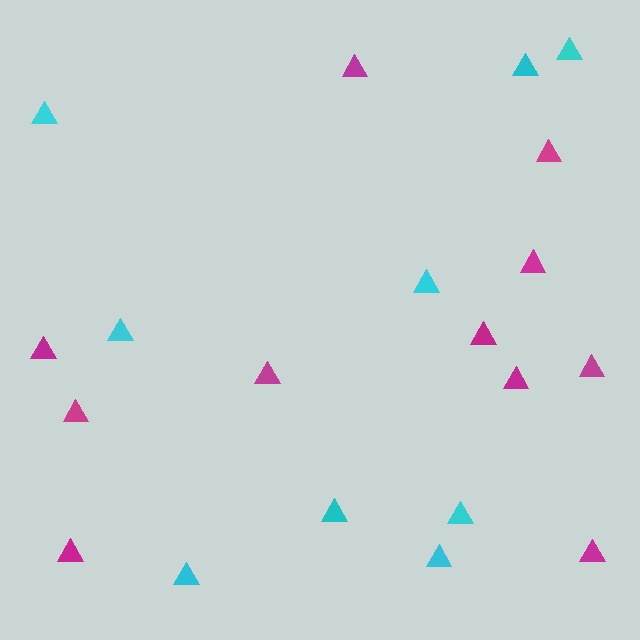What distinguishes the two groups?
There are 2 groups: one group of cyan triangles (9) and one group of magenta triangles (11).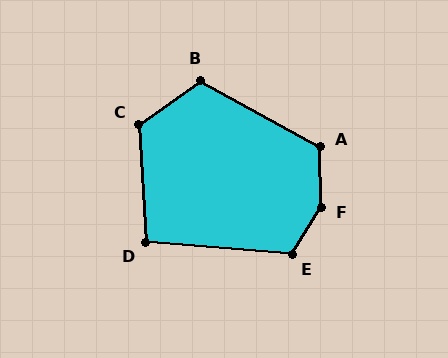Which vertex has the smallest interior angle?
D, at approximately 98 degrees.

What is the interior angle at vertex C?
Approximately 122 degrees (obtuse).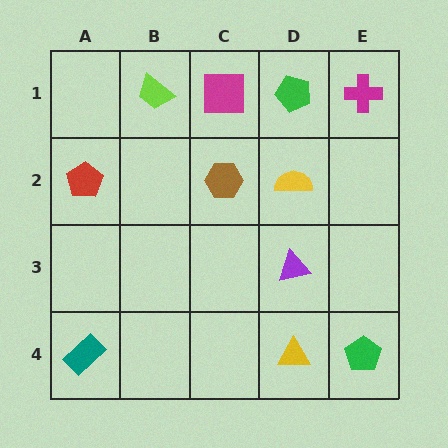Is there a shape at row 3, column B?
No, that cell is empty.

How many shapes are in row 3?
1 shape.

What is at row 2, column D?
A yellow semicircle.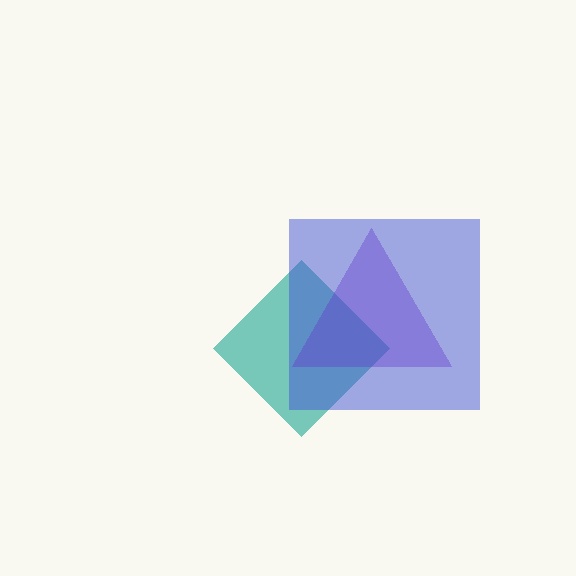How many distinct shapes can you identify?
There are 3 distinct shapes: a teal diamond, a purple triangle, a blue square.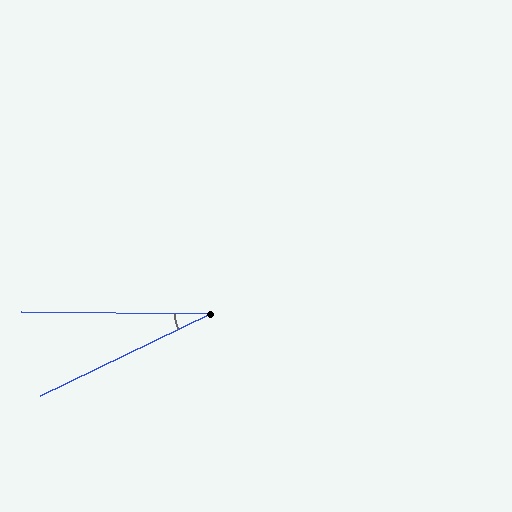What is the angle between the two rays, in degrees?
Approximately 27 degrees.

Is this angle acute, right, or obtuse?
It is acute.